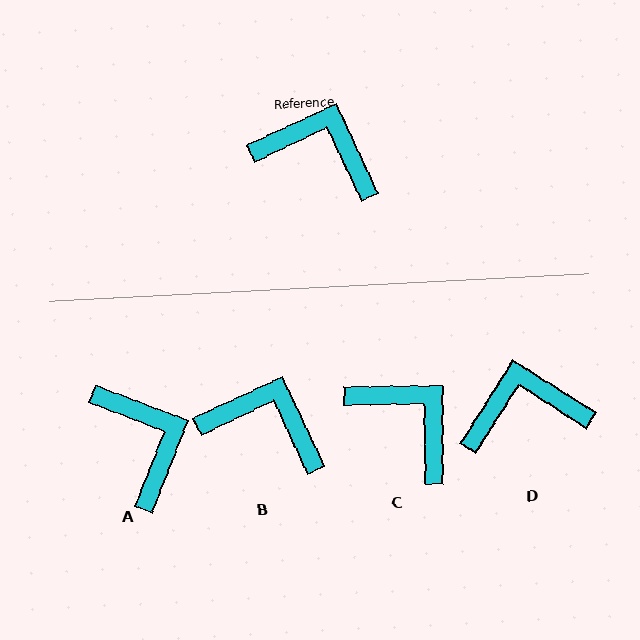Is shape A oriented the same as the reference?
No, it is off by about 46 degrees.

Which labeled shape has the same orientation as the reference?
B.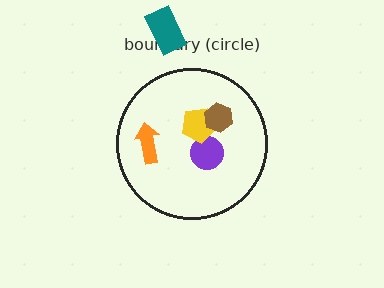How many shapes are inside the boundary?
4 inside, 1 outside.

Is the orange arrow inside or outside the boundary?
Inside.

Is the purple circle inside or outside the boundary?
Inside.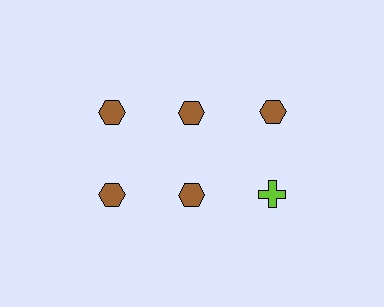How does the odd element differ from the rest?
It differs in both color (lime instead of brown) and shape (cross instead of hexagon).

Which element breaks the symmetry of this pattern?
The lime cross in the second row, center column breaks the symmetry. All other shapes are brown hexagons.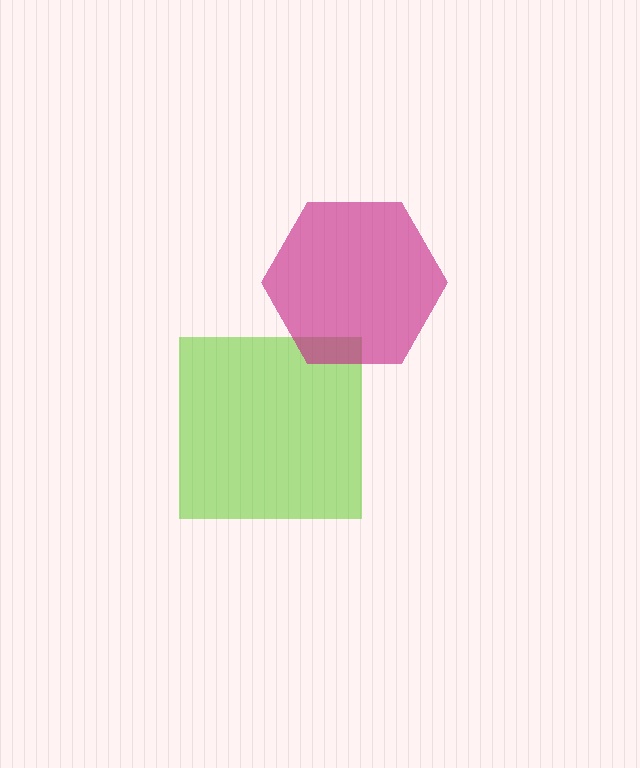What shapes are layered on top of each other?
The layered shapes are: a lime square, a magenta hexagon.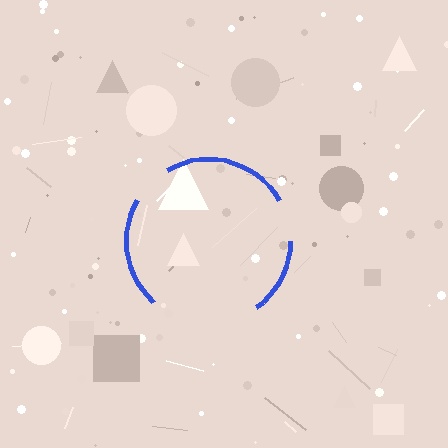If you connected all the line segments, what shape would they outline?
They would outline a circle.